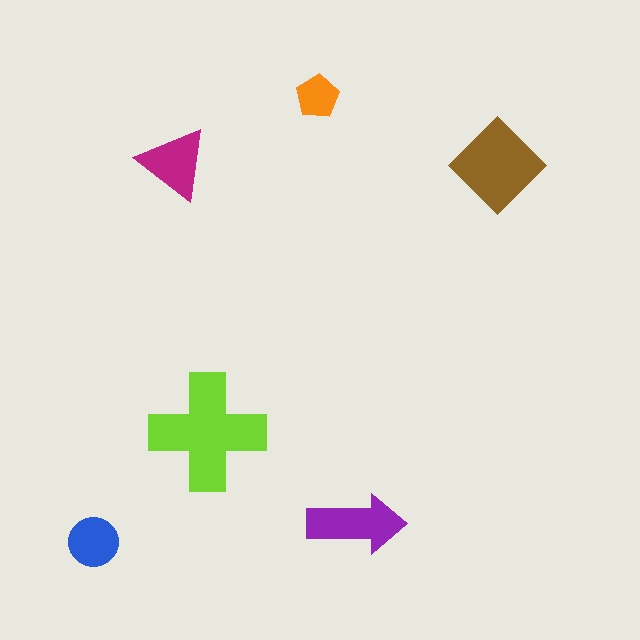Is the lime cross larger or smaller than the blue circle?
Larger.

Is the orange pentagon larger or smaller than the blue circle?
Smaller.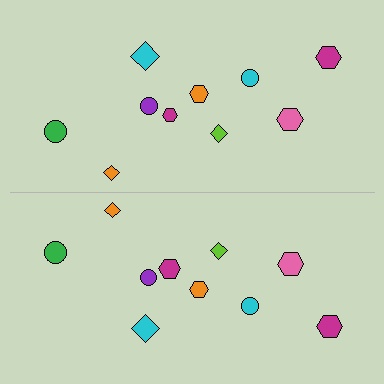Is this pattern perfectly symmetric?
No, the pattern is not perfectly symmetric. The magenta hexagon on the bottom side has a different size than its mirror counterpart.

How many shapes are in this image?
There are 20 shapes in this image.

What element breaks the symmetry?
The magenta hexagon on the bottom side has a different size than its mirror counterpart.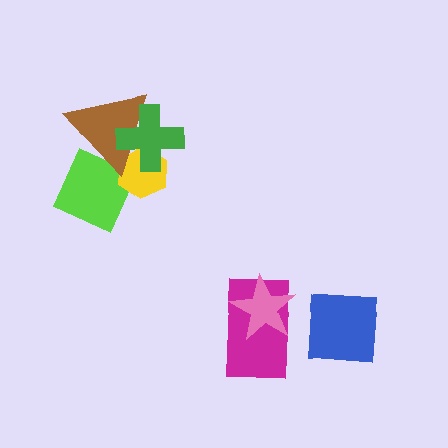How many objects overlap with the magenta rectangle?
2 objects overlap with the magenta rectangle.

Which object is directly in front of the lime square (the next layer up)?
The yellow hexagon is directly in front of the lime square.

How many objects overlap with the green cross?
2 objects overlap with the green cross.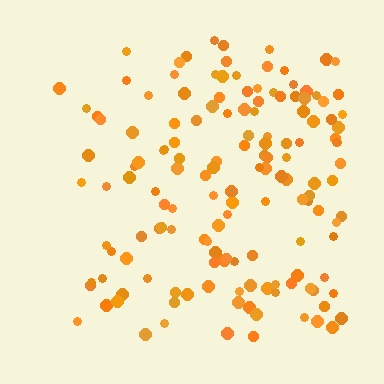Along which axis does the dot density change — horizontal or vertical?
Horizontal.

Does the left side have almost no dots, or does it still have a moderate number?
Still a moderate number, just noticeably fewer than the right.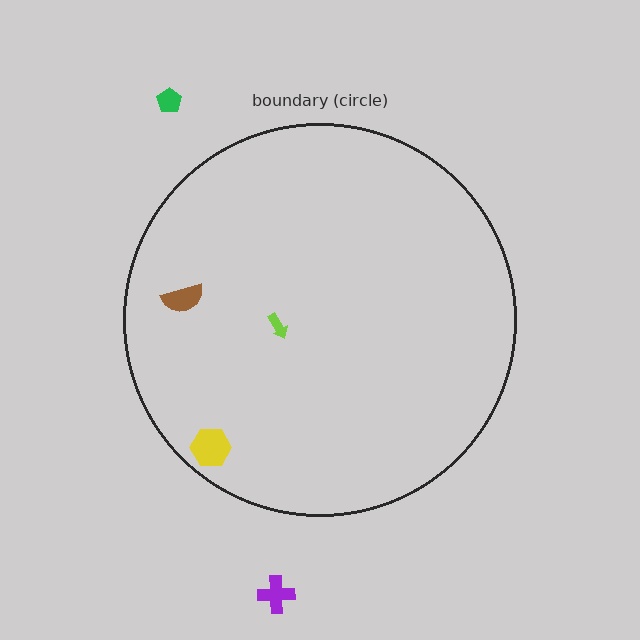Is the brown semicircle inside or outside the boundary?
Inside.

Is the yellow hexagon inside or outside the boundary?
Inside.